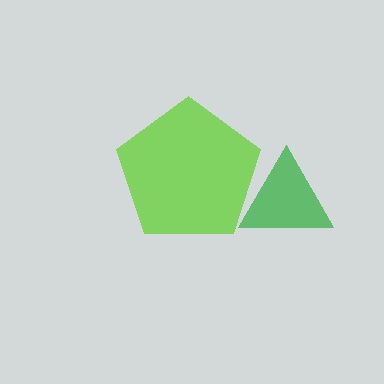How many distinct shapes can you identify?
There are 2 distinct shapes: a green triangle, a lime pentagon.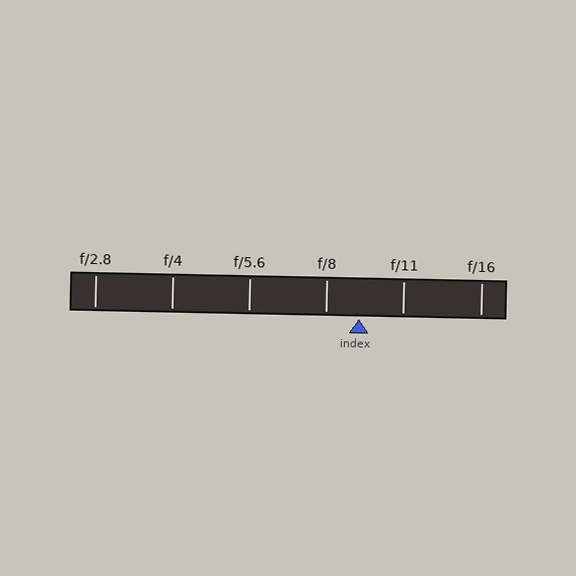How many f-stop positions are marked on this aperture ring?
There are 6 f-stop positions marked.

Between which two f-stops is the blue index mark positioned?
The index mark is between f/8 and f/11.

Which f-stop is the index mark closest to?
The index mark is closest to f/8.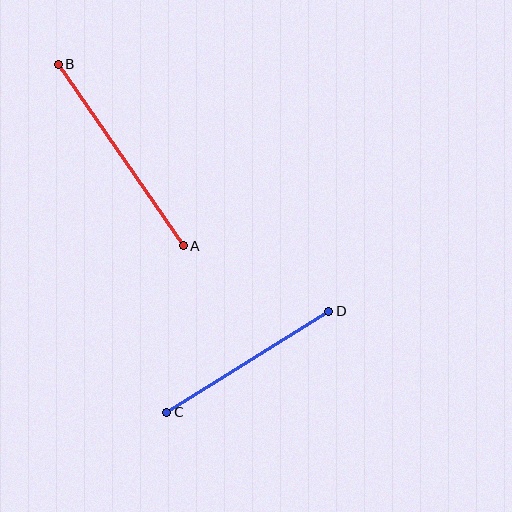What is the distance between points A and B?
The distance is approximately 221 pixels.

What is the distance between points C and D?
The distance is approximately 191 pixels.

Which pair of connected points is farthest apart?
Points A and B are farthest apart.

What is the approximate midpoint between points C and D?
The midpoint is at approximately (248, 362) pixels.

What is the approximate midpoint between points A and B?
The midpoint is at approximately (121, 155) pixels.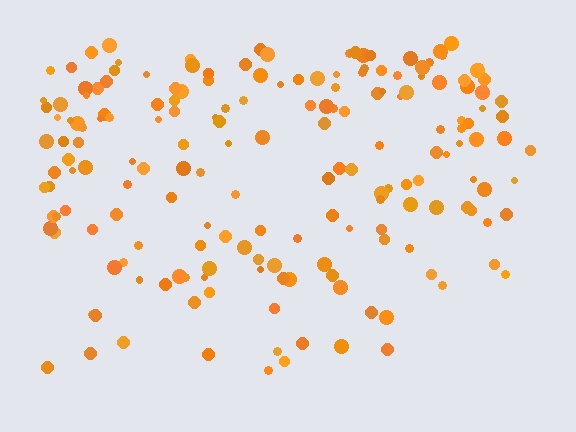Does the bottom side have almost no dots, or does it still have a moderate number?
Still a moderate number, just noticeably fewer than the top.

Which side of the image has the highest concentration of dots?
The top.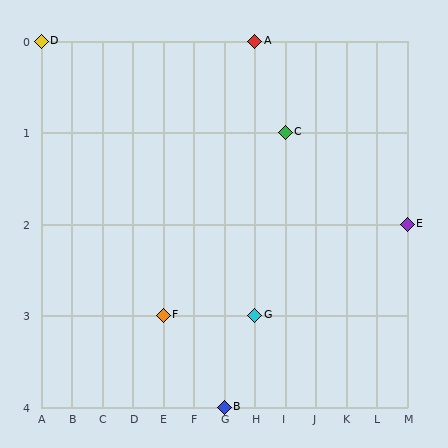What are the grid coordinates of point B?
Point B is at grid coordinates (G, 4).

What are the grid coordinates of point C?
Point C is at grid coordinates (I, 1).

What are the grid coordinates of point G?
Point G is at grid coordinates (H, 3).